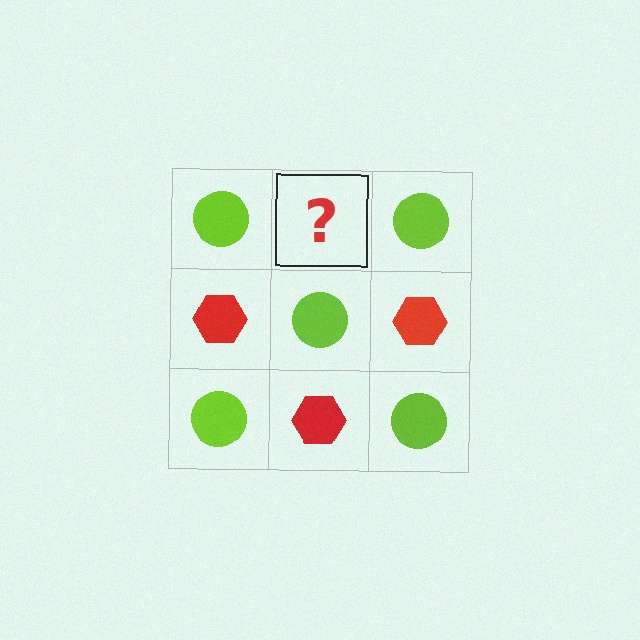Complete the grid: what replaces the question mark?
The question mark should be replaced with a red hexagon.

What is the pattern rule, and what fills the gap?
The rule is that it alternates lime circle and red hexagon in a checkerboard pattern. The gap should be filled with a red hexagon.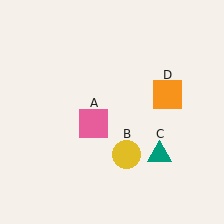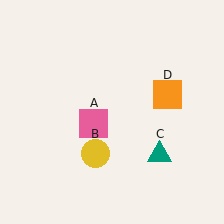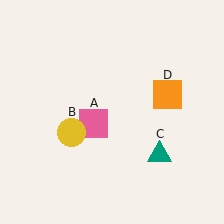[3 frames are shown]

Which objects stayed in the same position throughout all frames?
Pink square (object A) and teal triangle (object C) and orange square (object D) remained stationary.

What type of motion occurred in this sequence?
The yellow circle (object B) rotated clockwise around the center of the scene.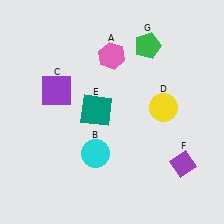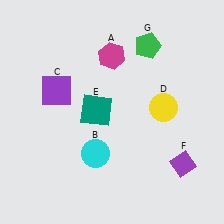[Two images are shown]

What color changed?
The hexagon (A) changed from pink in Image 1 to magenta in Image 2.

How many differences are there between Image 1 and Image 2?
There is 1 difference between the two images.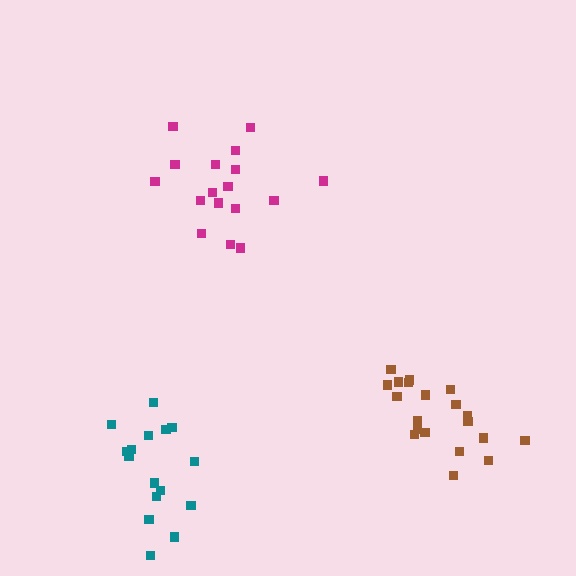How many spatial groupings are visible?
There are 3 spatial groupings.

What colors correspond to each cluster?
The clusters are colored: brown, magenta, teal.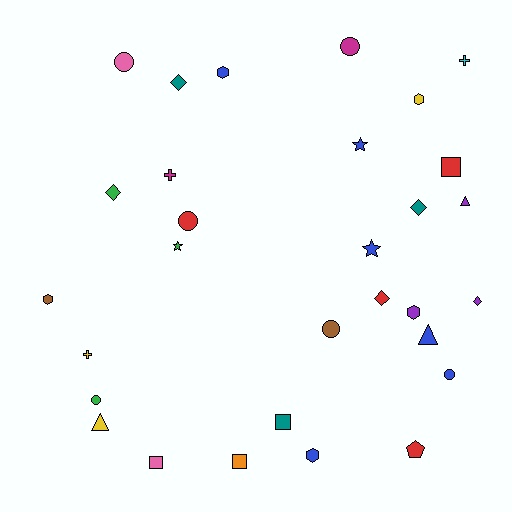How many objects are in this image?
There are 30 objects.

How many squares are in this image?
There are 4 squares.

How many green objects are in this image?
There are 3 green objects.